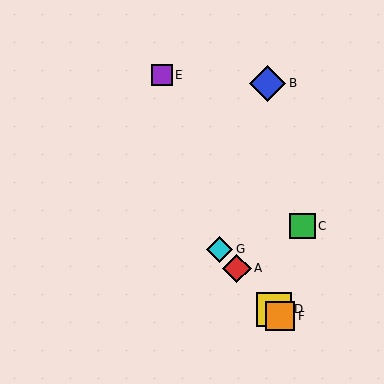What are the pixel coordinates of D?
Object D is at (274, 309).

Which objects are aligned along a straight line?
Objects A, D, F, G are aligned along a straight line.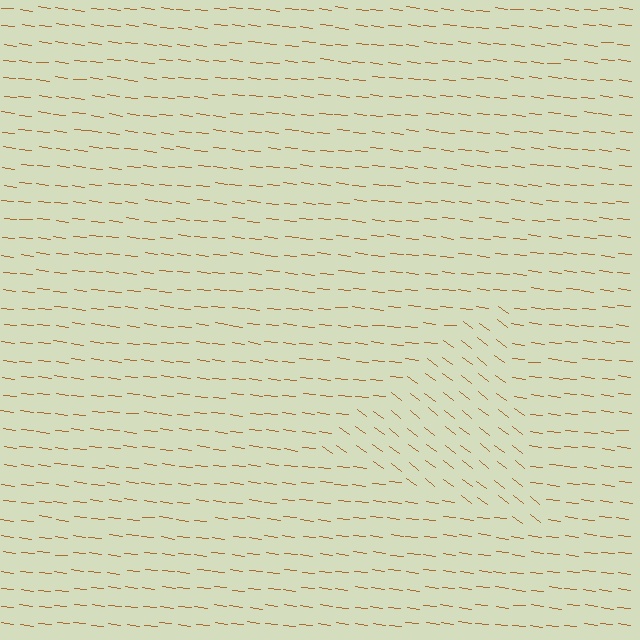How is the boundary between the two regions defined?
The boundary is defined purely by a change in line orientation (approximately 31 degrees difference). All lines are the same color and thickness.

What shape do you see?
I see a triangle.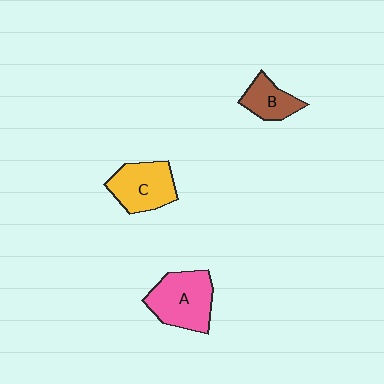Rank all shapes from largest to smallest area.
From largest to smallest: A (pink), C (yellow), B (brown).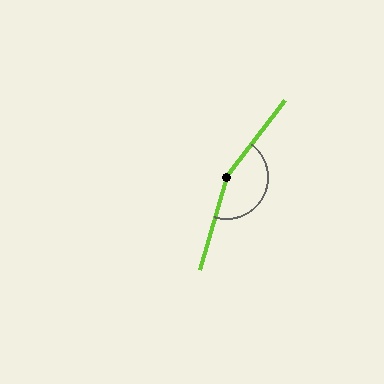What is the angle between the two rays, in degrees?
Approximately 159 degrees.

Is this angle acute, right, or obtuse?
It is obtuse.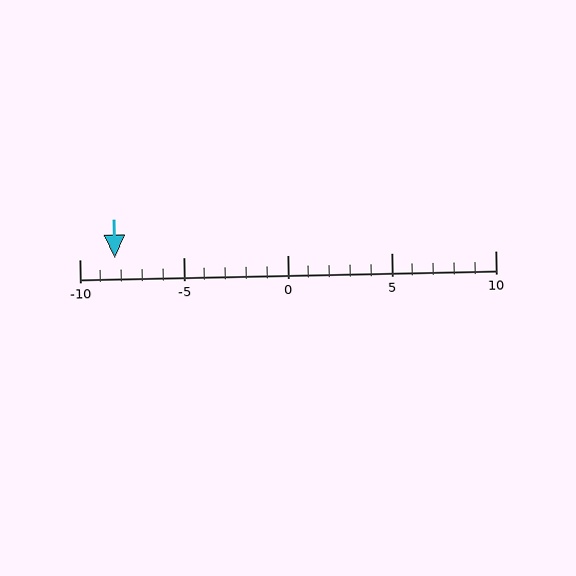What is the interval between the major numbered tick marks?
The major tick marks are spaced 5 units apart.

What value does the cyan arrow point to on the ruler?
The cyan arrow points to approximately -8.